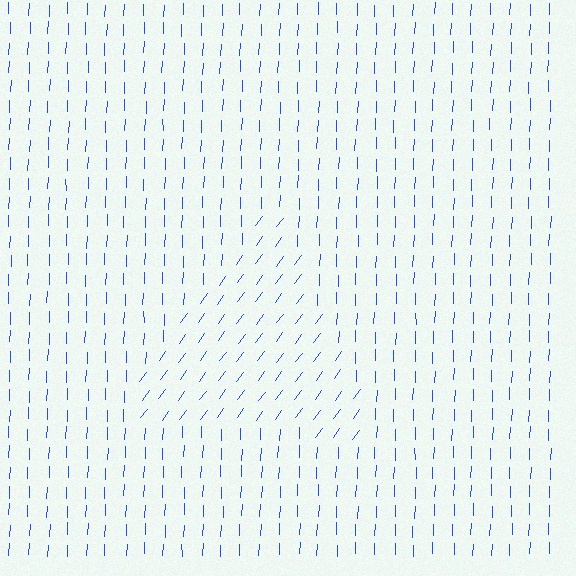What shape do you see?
I see a triangle.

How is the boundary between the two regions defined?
The boundary is defined purely by a change in line orientation (approximately 34 degrees difference). All lines are the same color and thickness.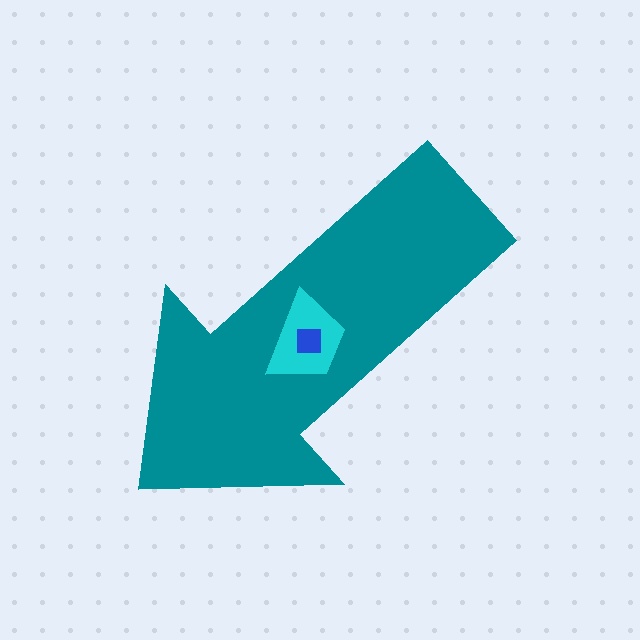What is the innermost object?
The blue square.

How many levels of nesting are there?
3.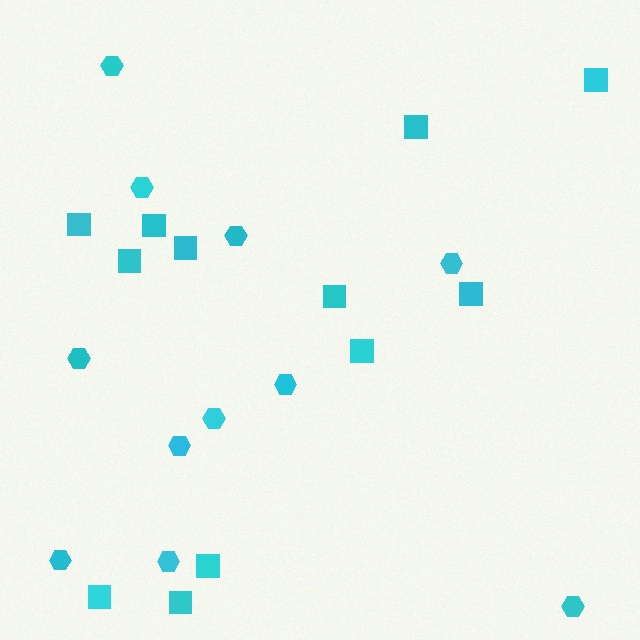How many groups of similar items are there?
There are 2 groups: one group of hexagons (11) and one group of squares (12).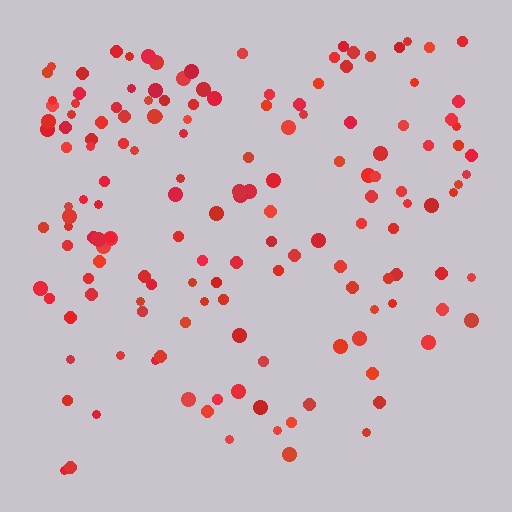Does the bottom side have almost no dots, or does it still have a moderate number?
Still a moderate number, just noticeably fewer than the top.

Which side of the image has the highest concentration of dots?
The top.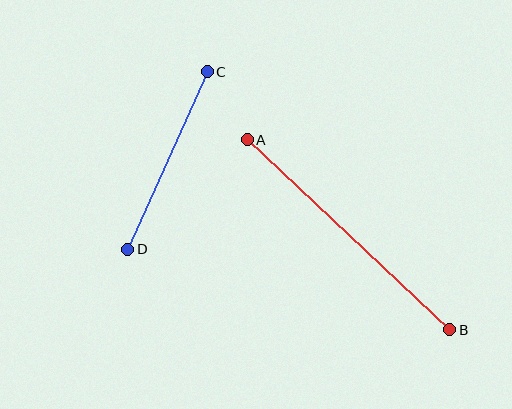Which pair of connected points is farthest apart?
Points A and B are farthest apart.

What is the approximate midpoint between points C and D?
The midpoint is at approximately (168, 160) pixels.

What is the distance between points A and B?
The distance is approximately 278 pixels.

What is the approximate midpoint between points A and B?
The midpoint is at approximately (348, 235) pixels.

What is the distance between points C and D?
The distance is approximately 195 pixels.